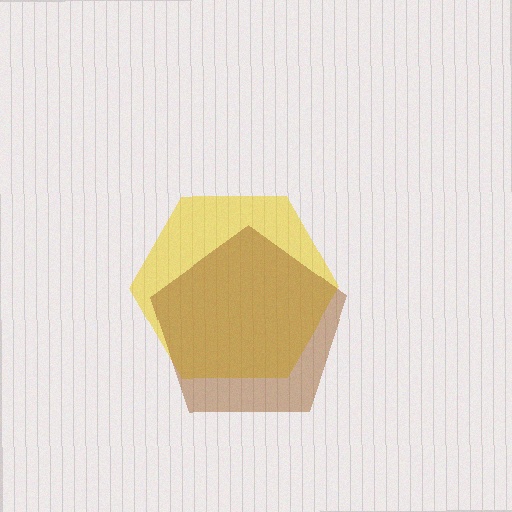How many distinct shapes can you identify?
There are 2 distinct shapes: a yellow hexagon, a brown pentagon.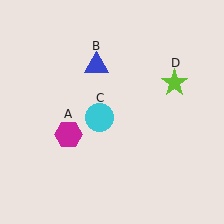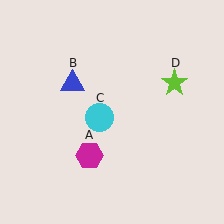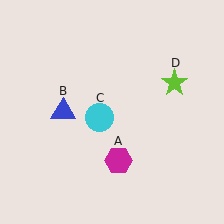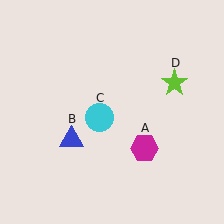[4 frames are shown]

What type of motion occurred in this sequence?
The magenta hexagon (object A), blue triangle (object B) rotated counterclockwise around the center of the scene.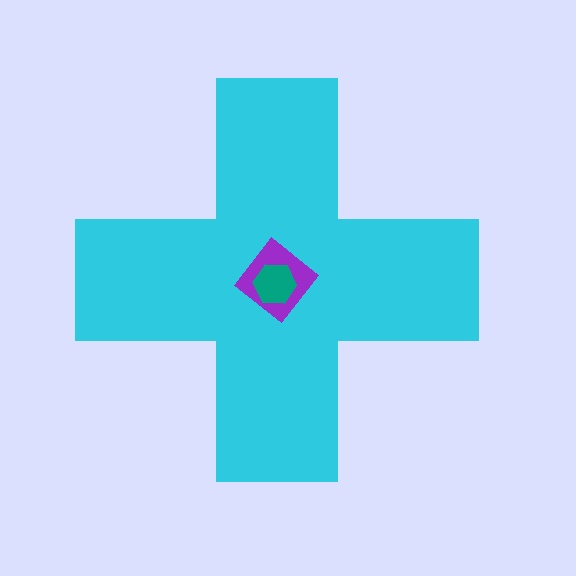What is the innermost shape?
The teal hexagon.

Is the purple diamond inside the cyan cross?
Yes.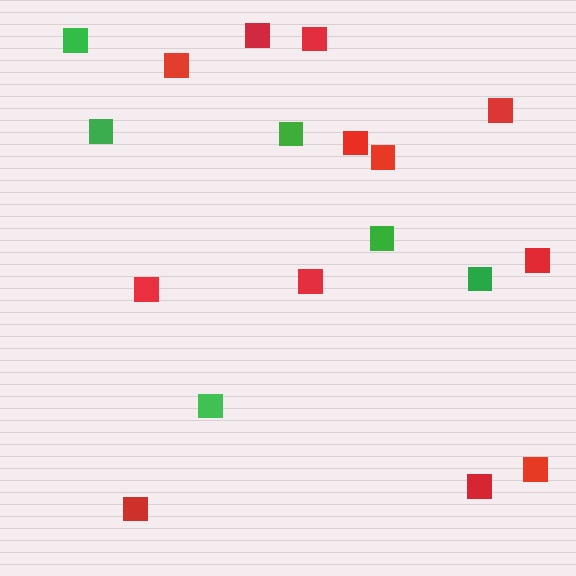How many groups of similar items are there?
There are 2 groups: one group of red squares (12) and one group of green squares (6).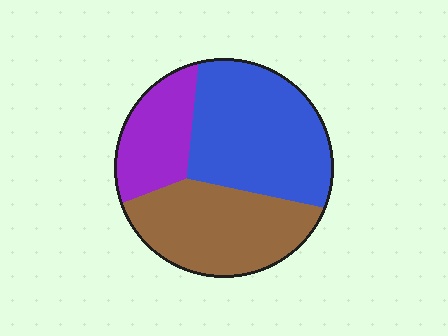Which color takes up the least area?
Purple, at roughly 20%.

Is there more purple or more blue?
Blue.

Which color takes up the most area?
Blue, at roughly 45%.